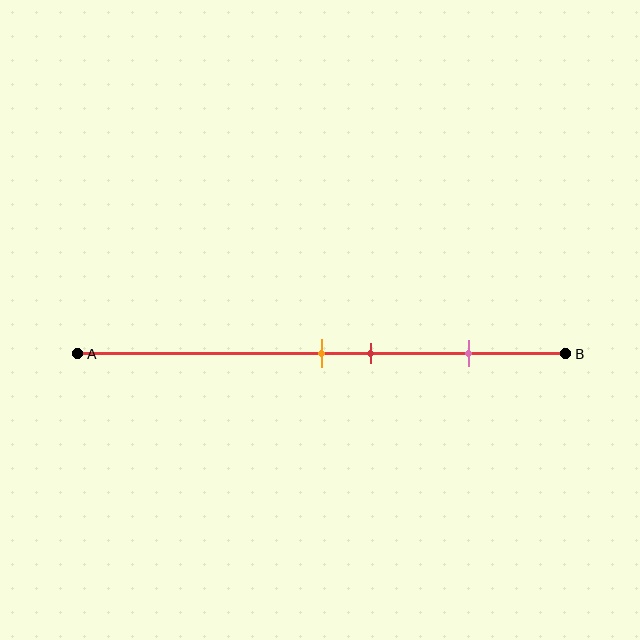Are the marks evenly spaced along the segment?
No, the marks are not evenly spaced.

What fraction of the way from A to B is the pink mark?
The pink mark is approximately 80% (0.8) of the way from A to B.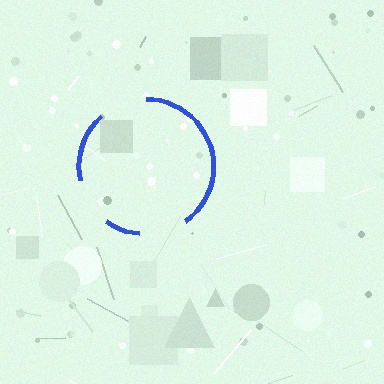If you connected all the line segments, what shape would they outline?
They would outline a circle.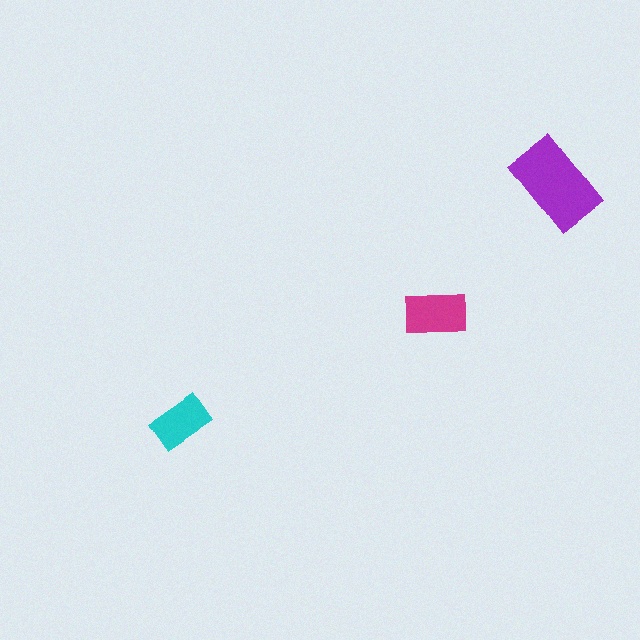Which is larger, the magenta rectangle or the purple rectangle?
The purple one.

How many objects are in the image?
There are 3 objects in the image.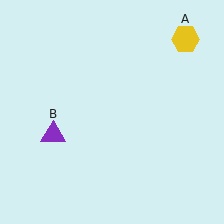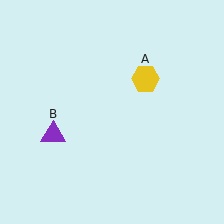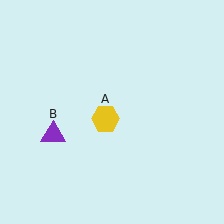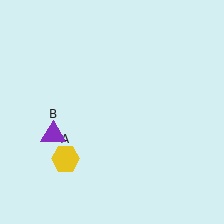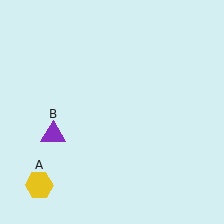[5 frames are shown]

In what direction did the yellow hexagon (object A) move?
The yellow hexagon (object A) moved down and to the left.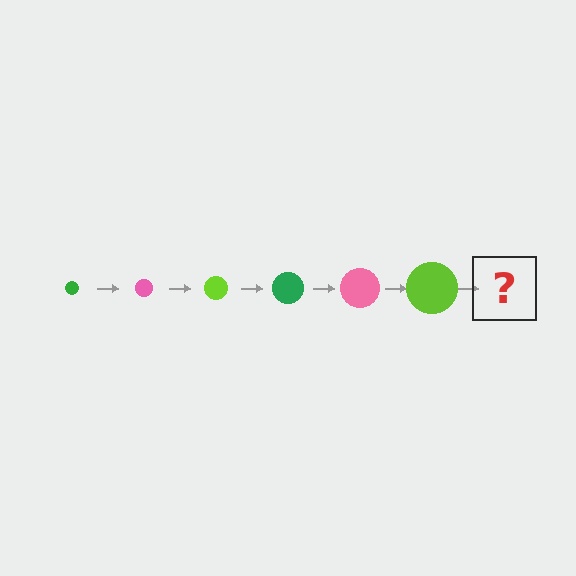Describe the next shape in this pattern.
It should be a green circle, larger than the previous one.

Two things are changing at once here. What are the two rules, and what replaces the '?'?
The two rules are that the circle grows larger each step and the color cycles through green, pink, and lime. The '?' should be a green circle, larger than the previous one.